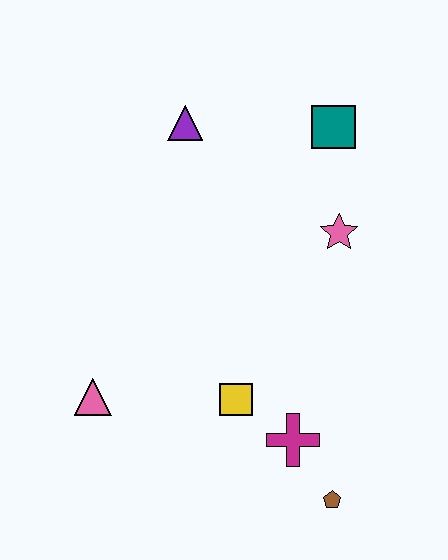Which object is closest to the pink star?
The teal square is closest to the pink star.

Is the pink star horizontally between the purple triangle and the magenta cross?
No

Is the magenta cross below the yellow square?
Yes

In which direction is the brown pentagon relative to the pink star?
The brown pentagon is below the pink star.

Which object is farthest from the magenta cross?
The purple triangle is farthest from the magenta cross.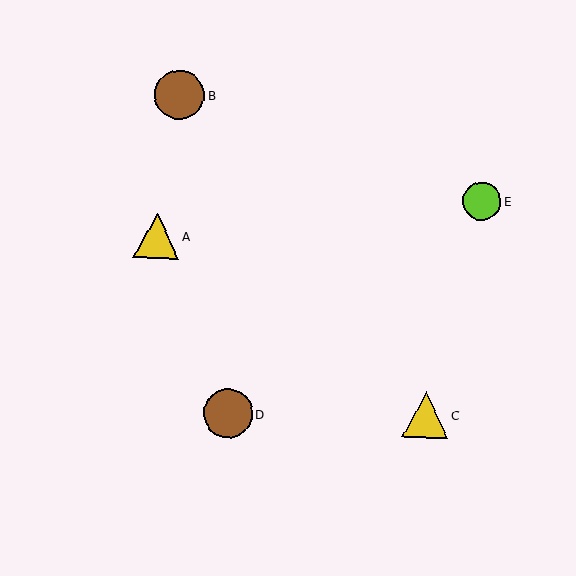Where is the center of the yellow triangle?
The center of the yellow triangle is at (426, 415).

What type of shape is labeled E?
Shape E is a lime circle.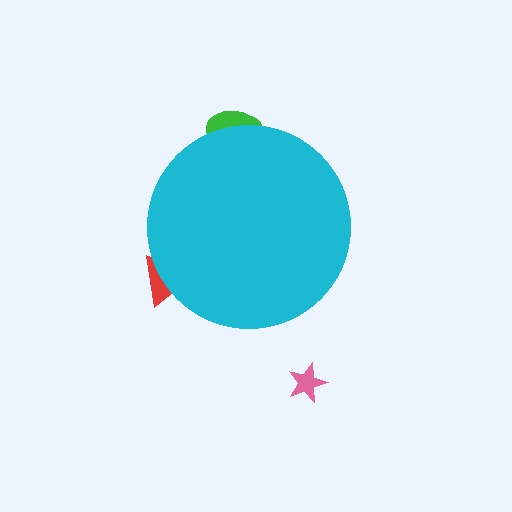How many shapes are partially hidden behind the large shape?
2 shapes are partially hidden.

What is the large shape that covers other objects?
A cyan circle.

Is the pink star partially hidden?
No, the pink star is fully visible.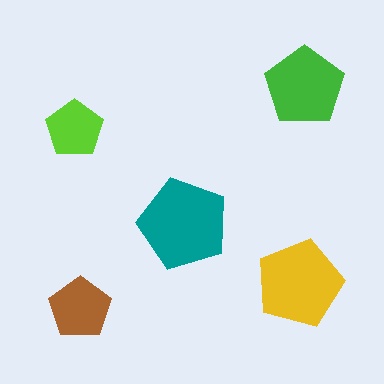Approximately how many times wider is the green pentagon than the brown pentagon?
About 1.5 times wider.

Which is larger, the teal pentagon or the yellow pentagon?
The teal one.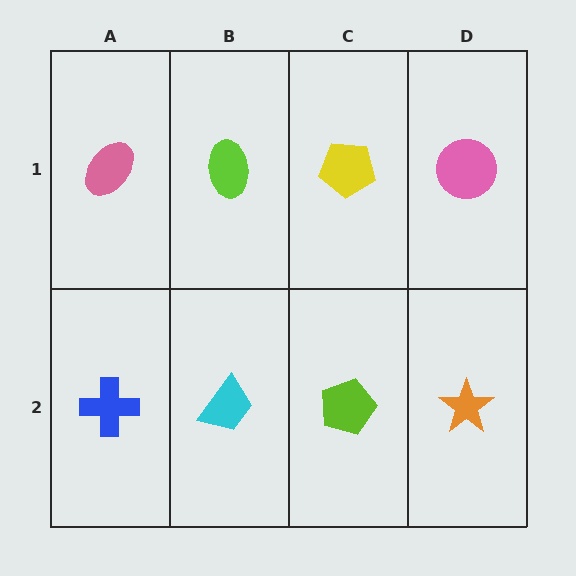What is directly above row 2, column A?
A pink ellipse.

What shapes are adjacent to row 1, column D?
An orange star (row 2, column D), a yellow pentagon (row 1, column C).